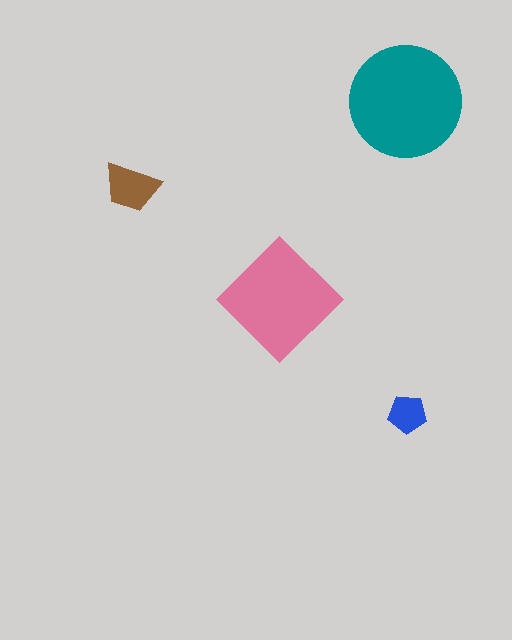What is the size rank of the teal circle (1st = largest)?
1st.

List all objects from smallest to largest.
The blue pentagon, the brown trapezoid, the pink diamond, the teal circle.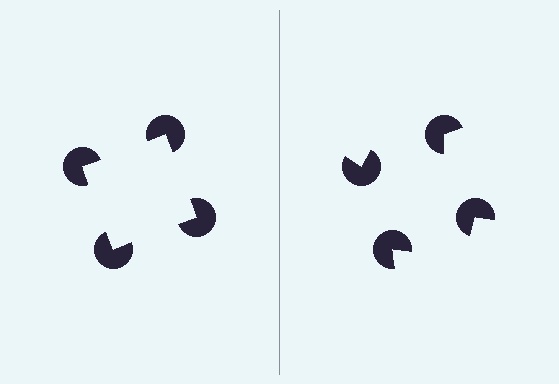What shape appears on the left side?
An illusory square.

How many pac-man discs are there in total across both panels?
8 — 4 on each side.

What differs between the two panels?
The pac-man discs are positioned identically on both sides; only the wedge orientations differ. On the left they align to a square; on the right they are misaligned.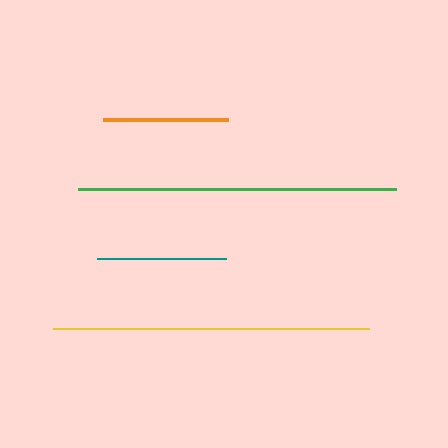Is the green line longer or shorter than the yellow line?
The green line is longer than the yellow line.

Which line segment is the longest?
The green line is the longest at approximately 318 pixels.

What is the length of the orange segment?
The orange segment is approximately 125 pixels long.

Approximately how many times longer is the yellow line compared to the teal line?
The yellow line is approximately 2.5 times the length of the teal line.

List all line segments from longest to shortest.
From longest to shortest: green, yellow, teal, orange.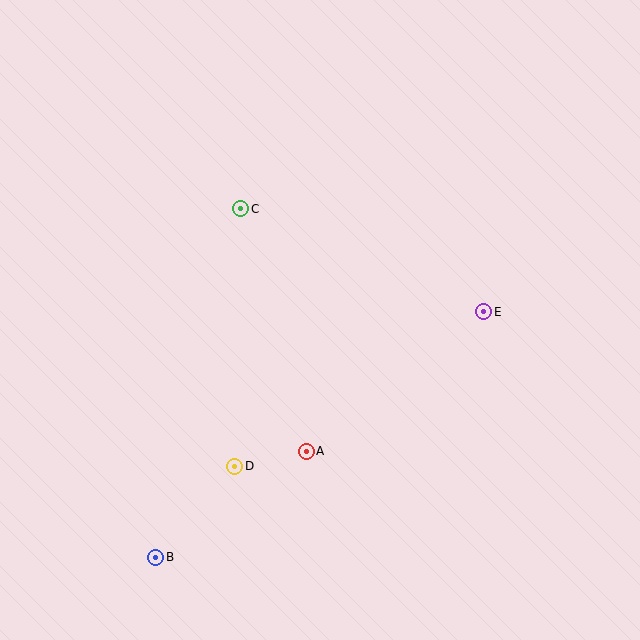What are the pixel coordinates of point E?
Point E is at (484, 312).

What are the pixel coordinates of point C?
Point C is at (241, 209).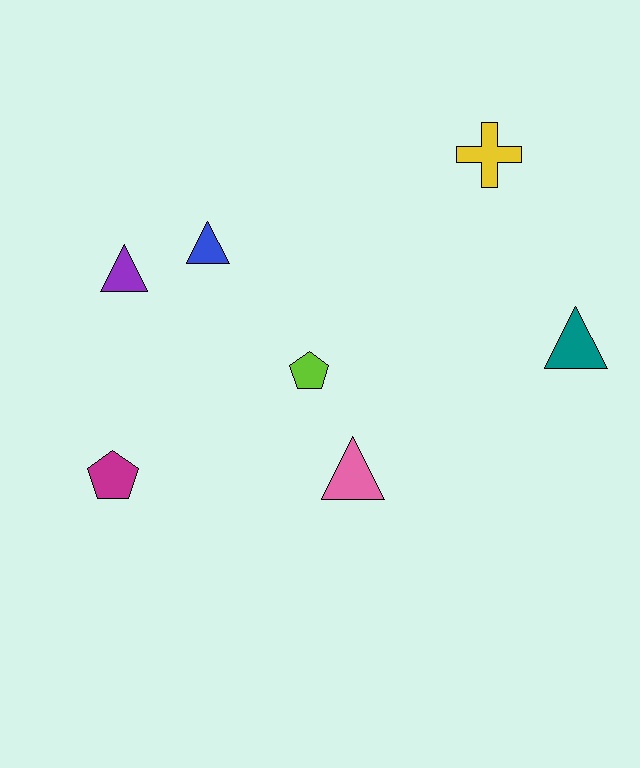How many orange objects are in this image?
There are no orange objects.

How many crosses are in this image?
There is 1 cross.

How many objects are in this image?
There are 7 objects.